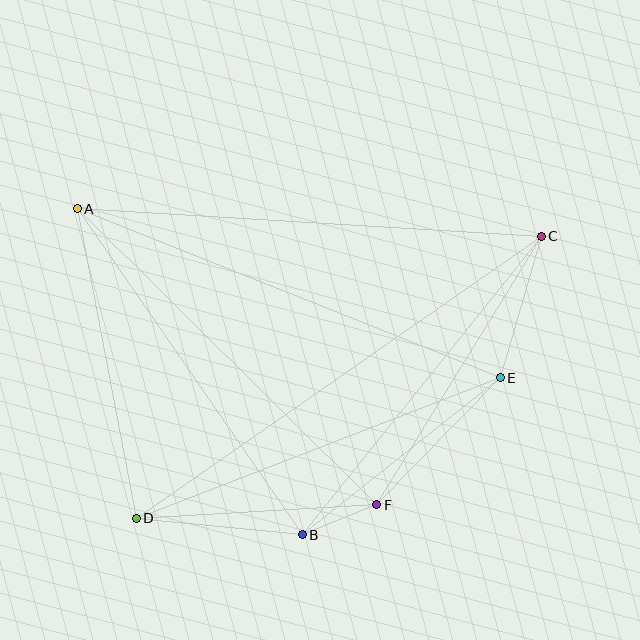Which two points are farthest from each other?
Points C and D are farthest from each other.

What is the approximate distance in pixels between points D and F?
The distance between D and F is approximately 241 pixels.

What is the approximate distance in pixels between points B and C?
The distance between B and C is approximately 382 pixels.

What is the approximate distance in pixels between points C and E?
The distance between C and E is approximately 147 pixels.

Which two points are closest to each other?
Points B and F are closest to each other.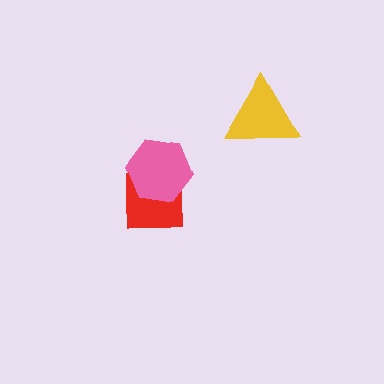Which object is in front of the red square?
The pink hexagon is in front of the red square.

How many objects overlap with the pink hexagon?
1 object overlaps with the pink hexagon.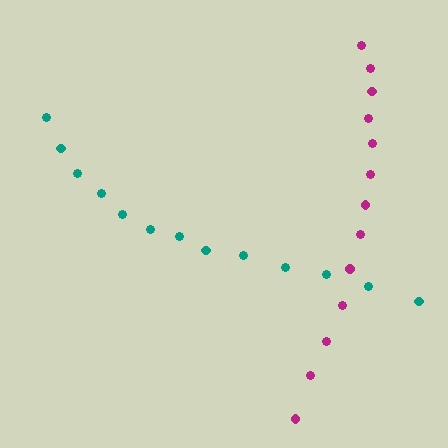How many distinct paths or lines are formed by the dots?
There are 2 distinct paths.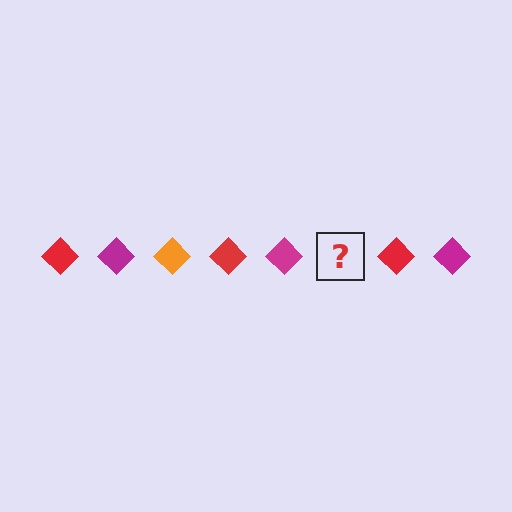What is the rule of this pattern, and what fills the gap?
The rule is that the pattern cycles through red, magenta, orange diamonds. The gap should be filled with an orange diamond.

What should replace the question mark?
The question mark should be replaced with an orange diamond.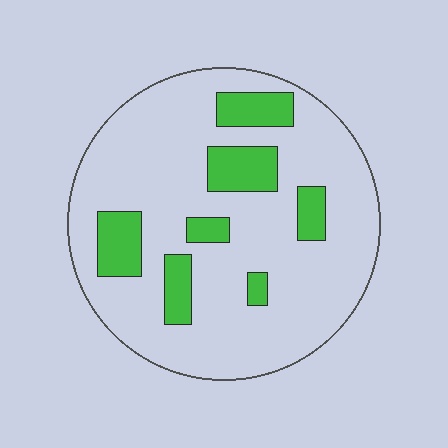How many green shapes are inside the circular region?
7.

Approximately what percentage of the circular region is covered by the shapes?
Approximately 20%.